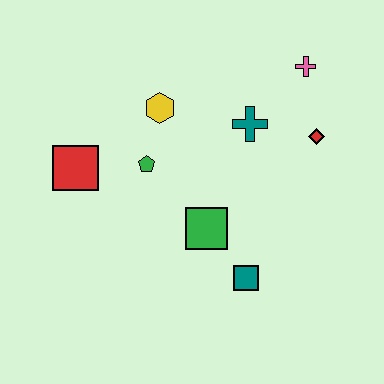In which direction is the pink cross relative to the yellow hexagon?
The pink cross is to the right of the yellow hexagon.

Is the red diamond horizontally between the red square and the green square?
No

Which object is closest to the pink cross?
The red diamond is closest to the pink cross.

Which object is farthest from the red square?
The pink cross is farthest from the red square.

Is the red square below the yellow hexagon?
Yes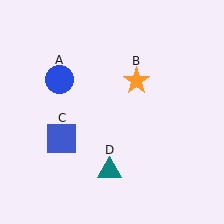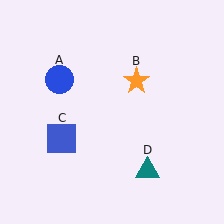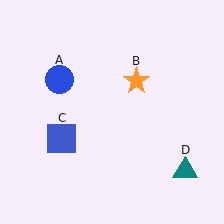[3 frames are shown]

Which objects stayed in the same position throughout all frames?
Blue circle (object A) and orange star (object B) and blue square (object C) remained stationary.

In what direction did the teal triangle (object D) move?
The teal triangle (object D) moved right.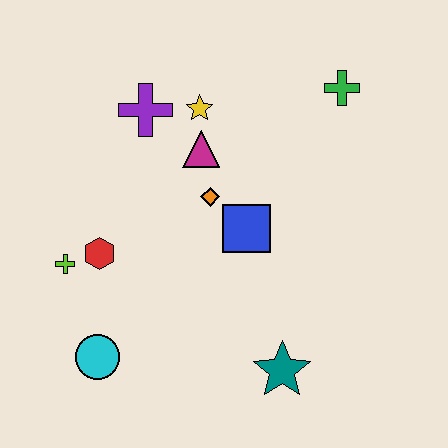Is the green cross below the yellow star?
No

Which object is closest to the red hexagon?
The lime cross is closest to the red hexagon.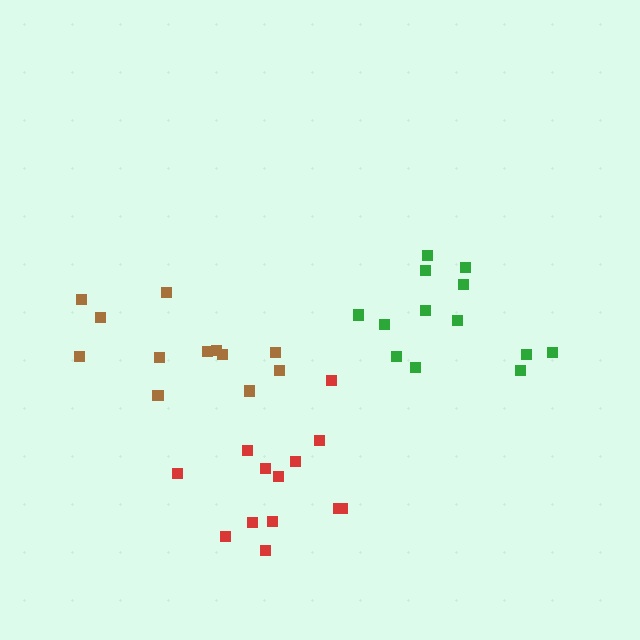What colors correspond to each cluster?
The clusters are colored: red, green, brown.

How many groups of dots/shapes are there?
There are 3 groups.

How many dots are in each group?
Group 1: 13 dots, Group 2: 13 dots, Group 3: 12 dots (38 total).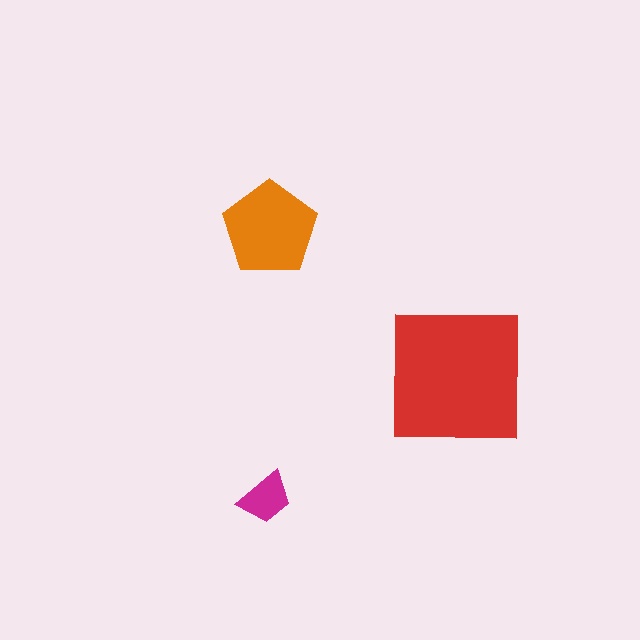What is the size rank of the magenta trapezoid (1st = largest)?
3rd.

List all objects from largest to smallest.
The red square, the orange pentagon, the magenta trapezoid.